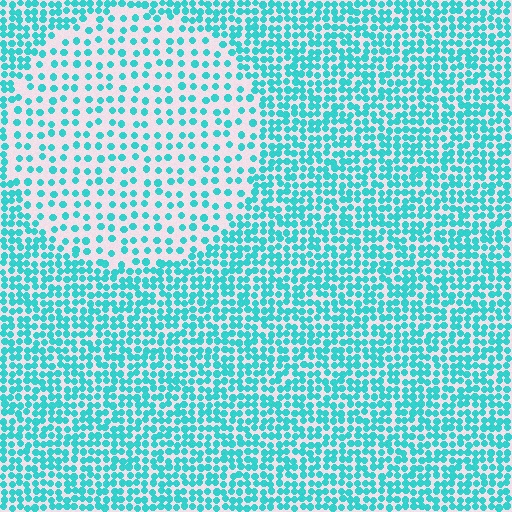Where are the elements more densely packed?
The elements are more densely packed outside the circle boundary.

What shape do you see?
I see a circle.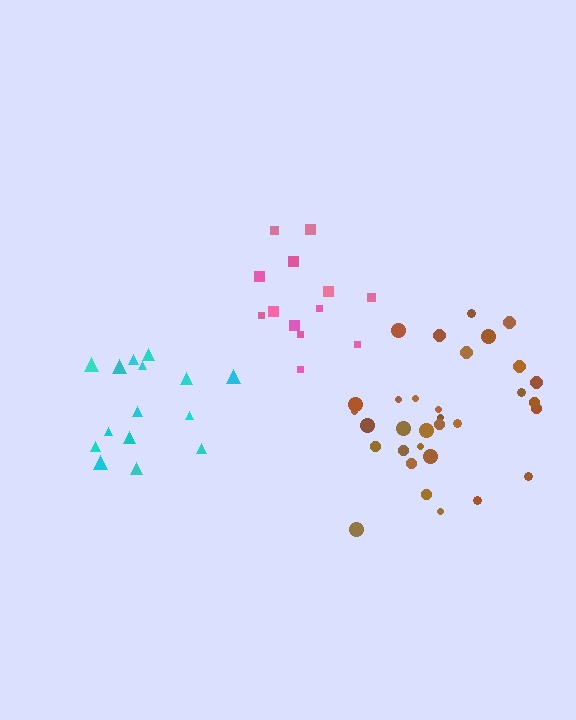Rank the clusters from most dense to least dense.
brown, cyan, pink.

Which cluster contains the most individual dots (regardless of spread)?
Brown (32).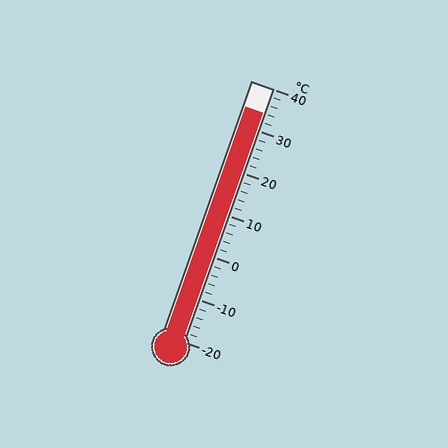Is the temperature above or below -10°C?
The temperature is above -10°C.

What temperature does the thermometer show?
The thermometer shows approximately 34°C.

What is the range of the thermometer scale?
The thermometer scale ranges from -20°C to 40°C.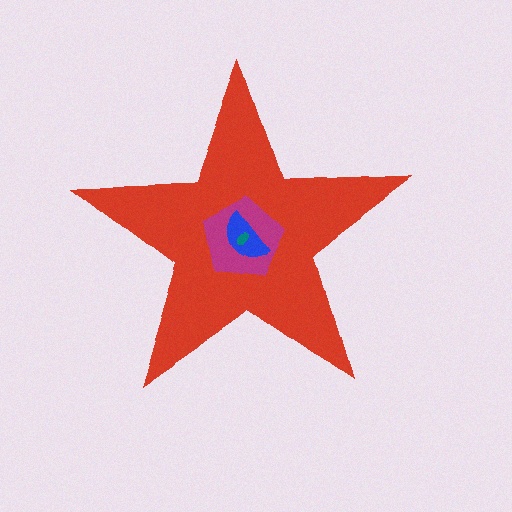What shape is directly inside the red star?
The magenta pentagon.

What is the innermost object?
The teal ellipse.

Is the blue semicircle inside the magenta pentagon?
Yes.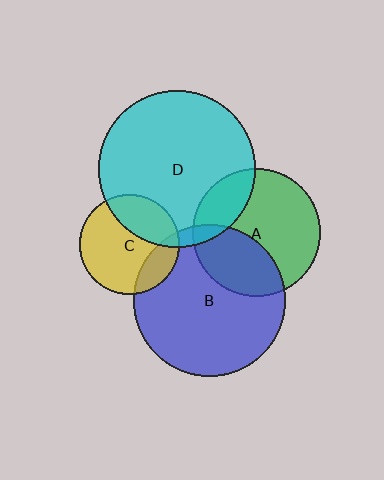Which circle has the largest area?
Circle D (cyan).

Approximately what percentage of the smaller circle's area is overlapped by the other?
Approximately 20%.